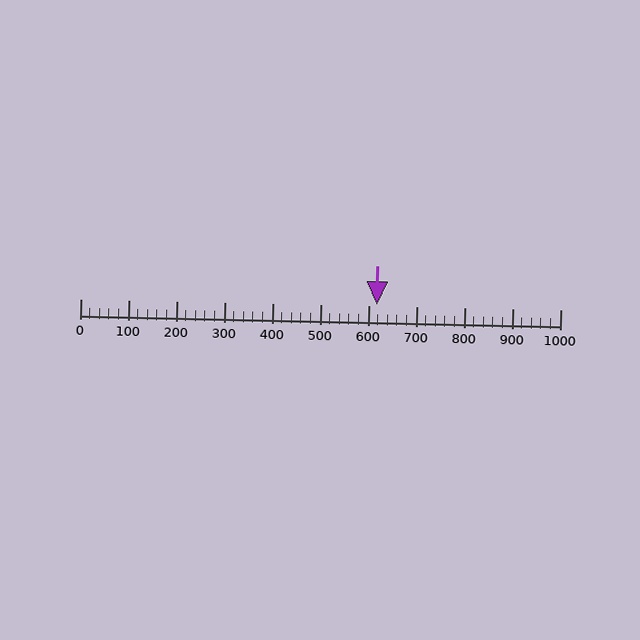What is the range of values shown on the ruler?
The ruler shows values from 0 to 1000.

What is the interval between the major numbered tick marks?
The major tick marks are spaced 100 units apart.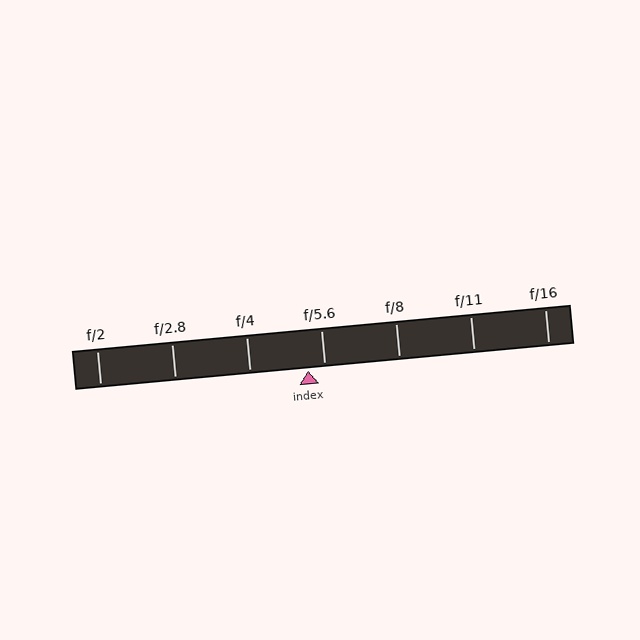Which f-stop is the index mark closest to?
The index mark is closest to f/5.6.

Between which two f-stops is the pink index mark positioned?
The index mark is between f/4 and f/5.6.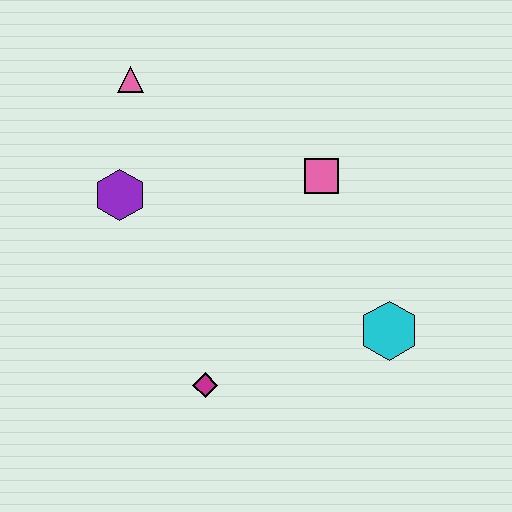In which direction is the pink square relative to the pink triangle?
The pink square is to the right of the pink triangle.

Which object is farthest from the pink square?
The magenta diamond is farthest from the pink square.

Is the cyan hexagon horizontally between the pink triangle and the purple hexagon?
No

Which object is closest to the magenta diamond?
The cyan hexagon is closest to the magenta diamond.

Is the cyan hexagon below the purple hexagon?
Yes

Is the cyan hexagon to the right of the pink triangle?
Yes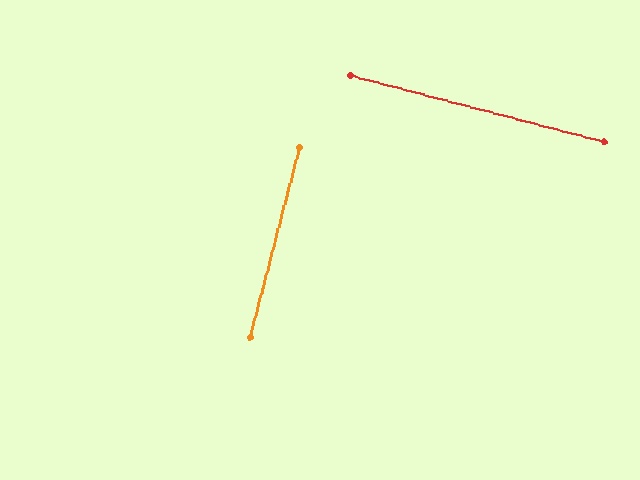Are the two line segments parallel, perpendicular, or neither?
Perpendicular — they meet at approximately 90°.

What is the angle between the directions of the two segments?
Approximately 90 degrees.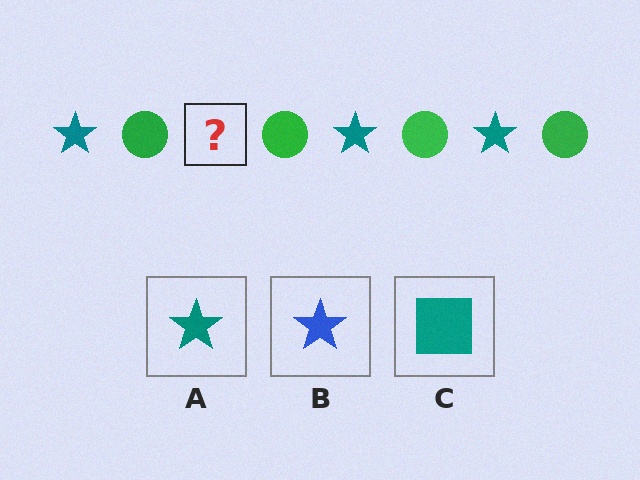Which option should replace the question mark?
Option A.